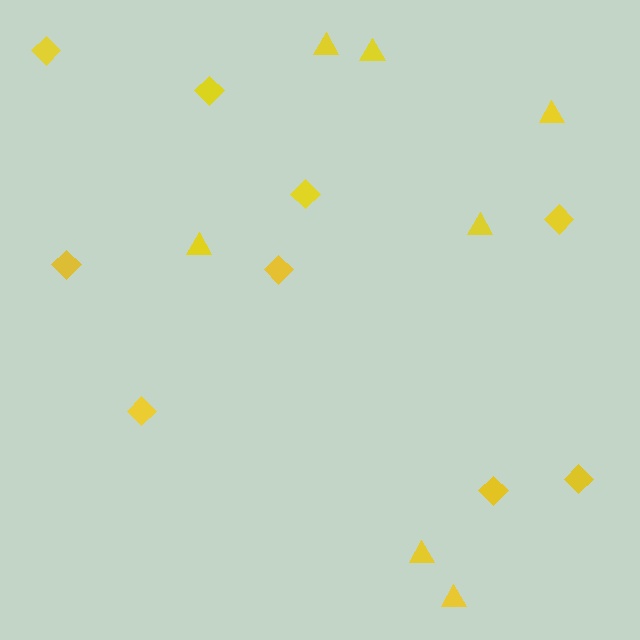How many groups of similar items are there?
There are 2 groups: one group of diamonds (9) and one group of triangles (7).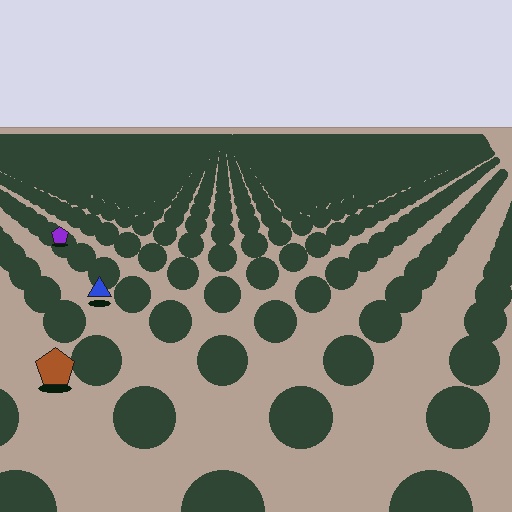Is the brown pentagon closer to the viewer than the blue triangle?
Yes. The brown pentagon is closer — you can tell from the texture gradient: the ground texture is coarser near it.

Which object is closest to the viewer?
The brown pentagon is closest. The texture marks near it are larger and more spread out.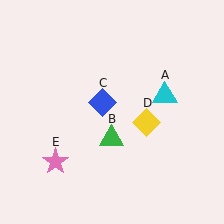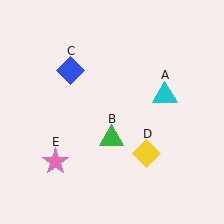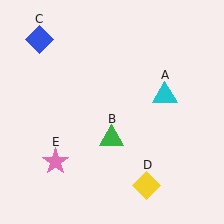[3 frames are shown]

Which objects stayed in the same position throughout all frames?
Cyan triangle (object A) and green triangle (object B) and pink star (object E) remained stationary.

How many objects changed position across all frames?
2 objects changed position: blue diamond (object C), yellow diamond (object D).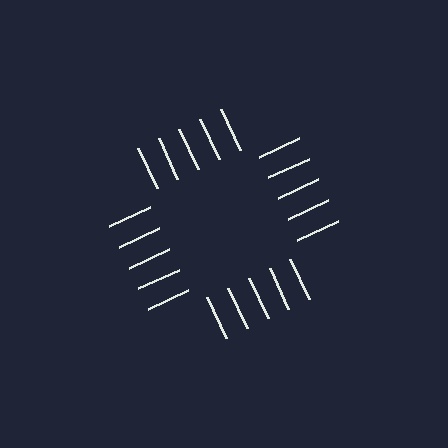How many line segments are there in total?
20 — 5 along each of the 4 edges.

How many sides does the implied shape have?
4 sides — the line-ends trace a square.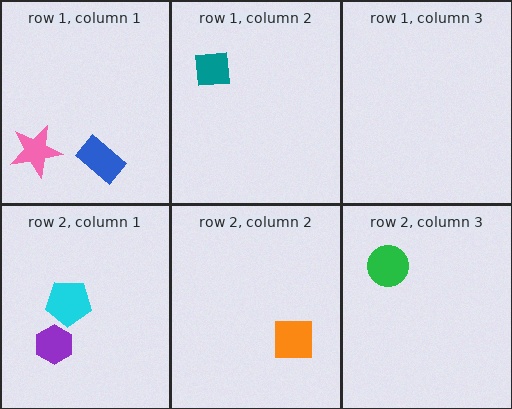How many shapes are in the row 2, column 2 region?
1.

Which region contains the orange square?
The row 2, column 2 region.